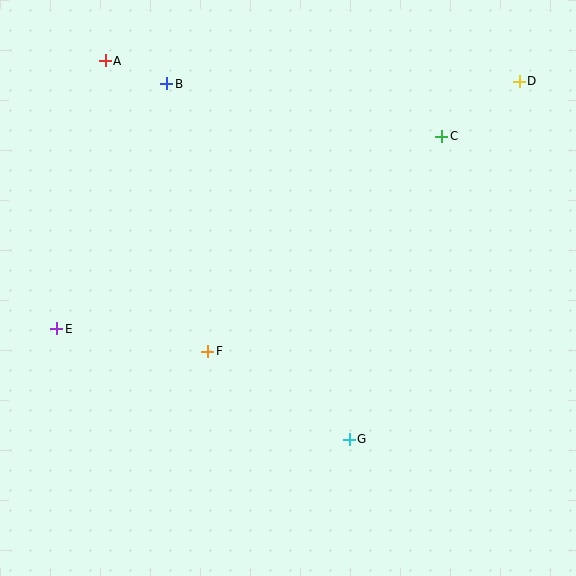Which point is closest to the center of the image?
Point F at (208, 351) is closest to the center.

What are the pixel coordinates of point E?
Point E is at (57, 329).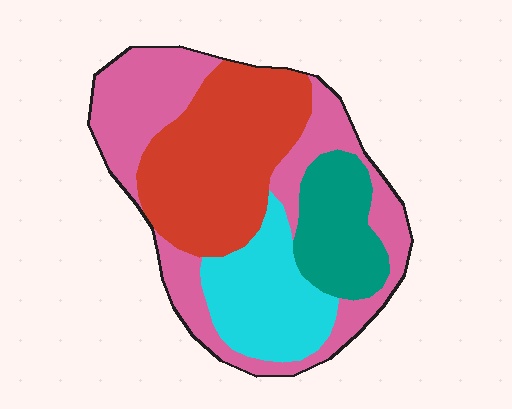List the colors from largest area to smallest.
From largest to smallest: pink, red, cyan, teal.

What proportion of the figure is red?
Red covers around 30% of the figure.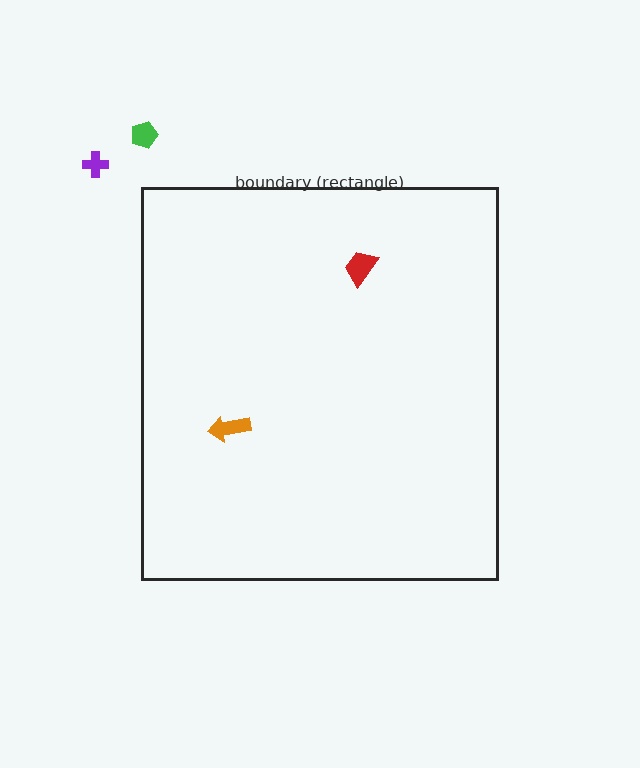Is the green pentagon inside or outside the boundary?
Outside.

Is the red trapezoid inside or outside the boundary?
Inside.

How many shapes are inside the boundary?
2 inside, 2 outside.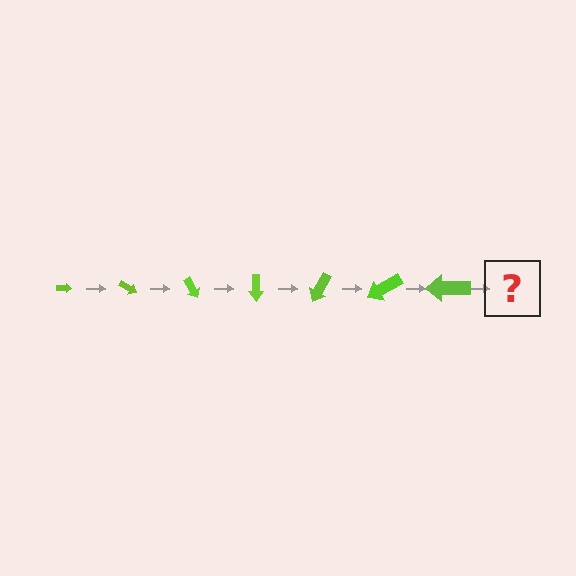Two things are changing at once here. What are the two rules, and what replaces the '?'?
The two rules are that the arrow grows larger each step and it rotates 30 degrees each step. The '?' should be an arrow, larger than the previous one and rotated 210 degrees from the start.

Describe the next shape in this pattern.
It should be an arrow, larger than the previous one and rotated 210 degrees from the start.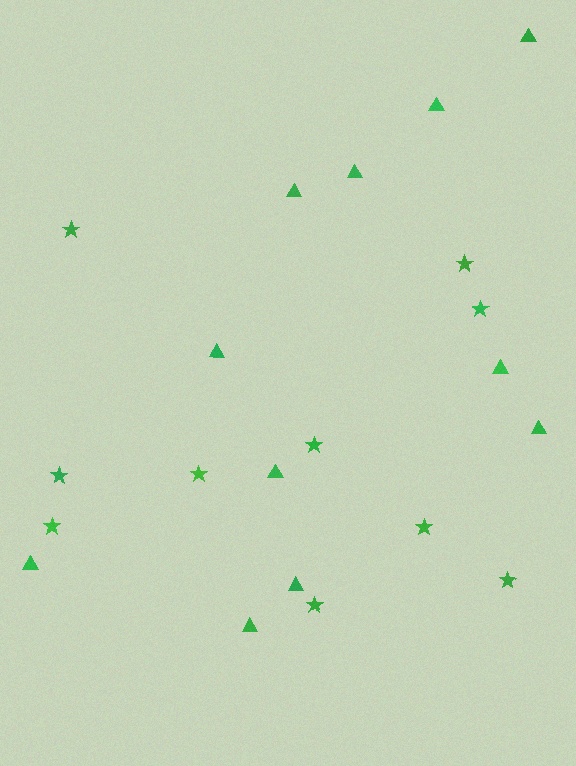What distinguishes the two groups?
There are 2 groups: one group of stars (10) and one group of triangles (11).